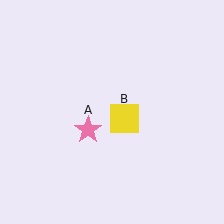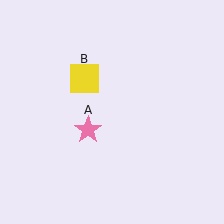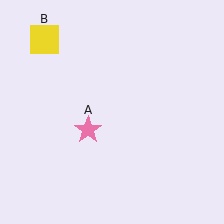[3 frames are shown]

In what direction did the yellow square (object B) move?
The yellow square (object B) moved up and to the left.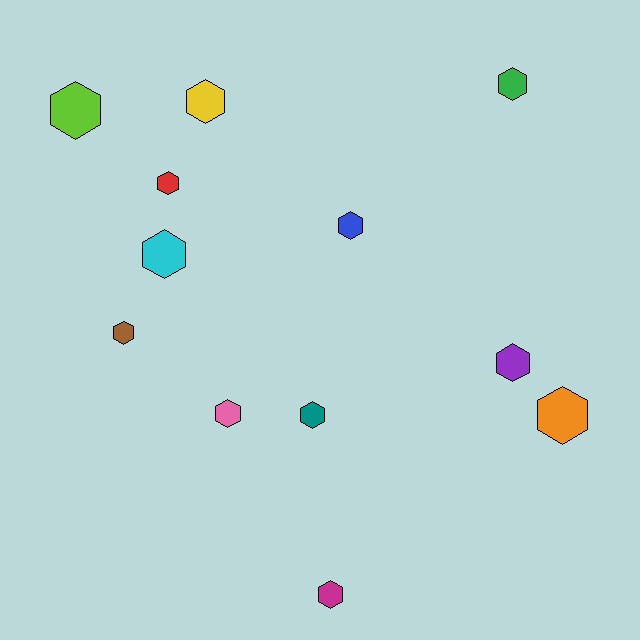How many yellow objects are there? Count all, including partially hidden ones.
There is 1 yellow object.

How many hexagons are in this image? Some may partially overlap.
There are 12 hexagons.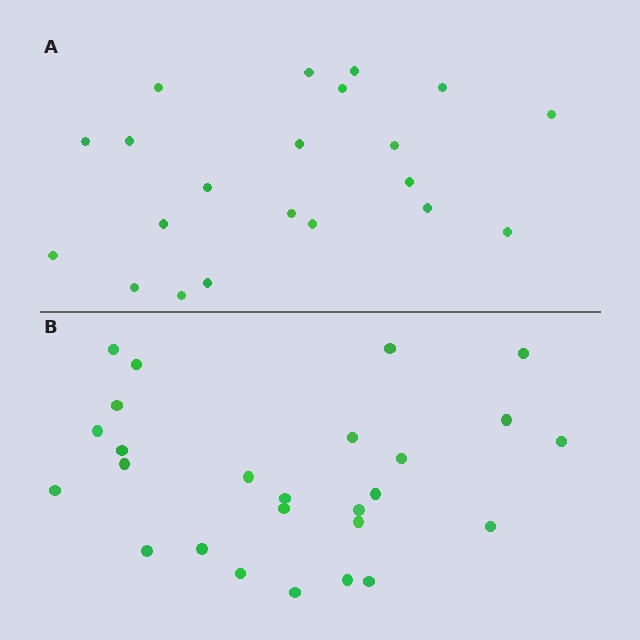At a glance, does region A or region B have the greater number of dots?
Region B (the bottom region) has more dots.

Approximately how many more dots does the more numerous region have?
Region B has about 5 more dots than region A.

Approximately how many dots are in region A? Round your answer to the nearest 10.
About 20 dots. (The exact count is 21, which rounds to 20.)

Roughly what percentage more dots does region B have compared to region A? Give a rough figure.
About 25% more.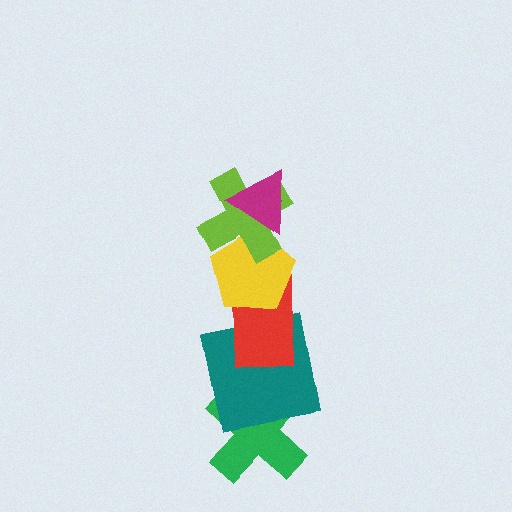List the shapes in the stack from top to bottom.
From top to bottom: the magenta triangle, the lime cross, the yellow pentagon, the red rectangle, the teal square, the green cross.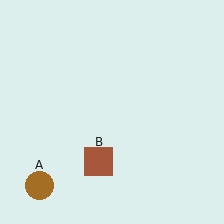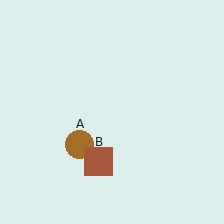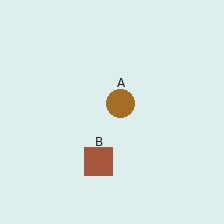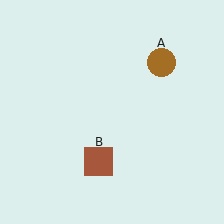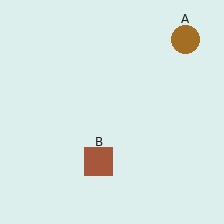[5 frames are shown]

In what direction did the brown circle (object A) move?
The brown circle (object A) moved up and to the right.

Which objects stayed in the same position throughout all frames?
Brown square (object B) remained stationary.